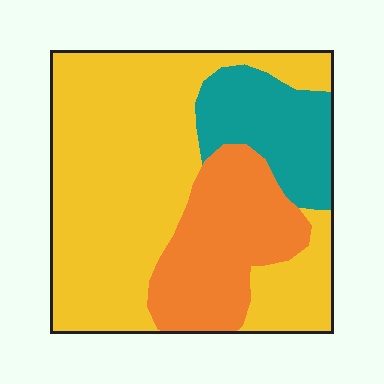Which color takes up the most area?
Yellow, at roughly 60%.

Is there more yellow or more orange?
Yellow.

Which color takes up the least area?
Teal, at roughly 15%.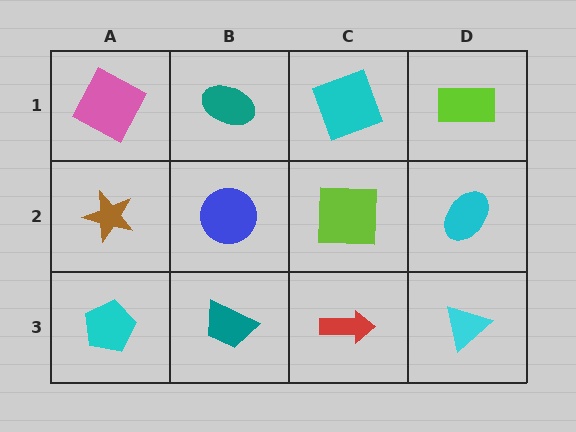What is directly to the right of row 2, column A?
A blue circle.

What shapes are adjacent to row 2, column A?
A pink square (row 1, column A), a cyan pentagon (row 3, column A), a blue circle (row 2, column B).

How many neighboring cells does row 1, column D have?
2.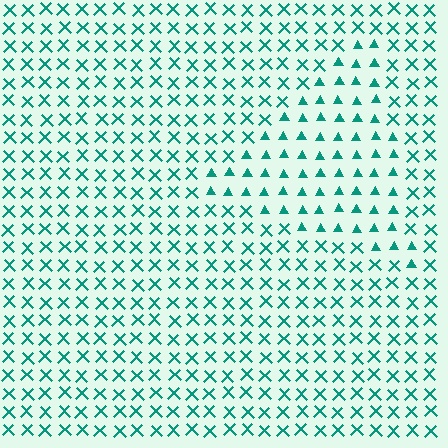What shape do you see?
I see a triangle.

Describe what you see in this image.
The image is filled with small teal elements arranged in a uniform grid. A triangle-shaped region contains triangles, while the surrounding area contains X marks. The boundary is defined purely by the change in element shape.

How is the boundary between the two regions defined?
The boundary is defined by a change in element shape: triangles inside vs. X marks outside. All elements share the same color and spacing.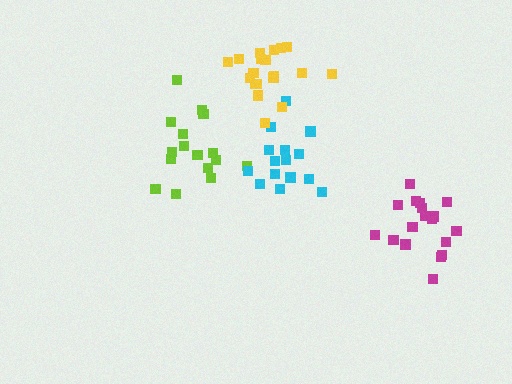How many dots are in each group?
Group 1: 16 dots, Group 2: 15 dots, Group 3: 20 dots, Group 4: 18 dots (69 total).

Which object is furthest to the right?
The magenta cluster is rightmost.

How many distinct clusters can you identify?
There are 4 distinct clusters.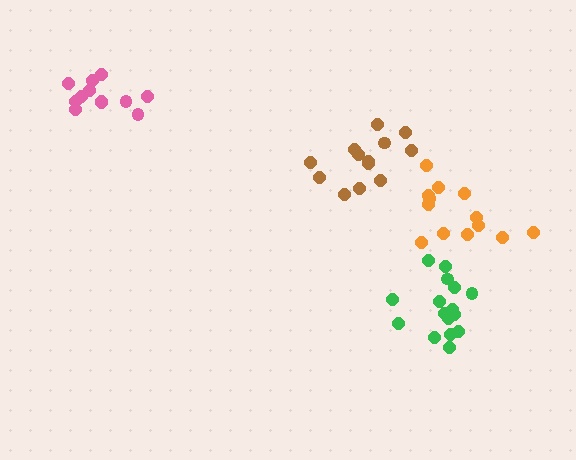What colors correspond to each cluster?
The clusters are colored: green, brown, orange, pink.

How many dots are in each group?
Group 1: 16 dots, Group 2: 13 dots, Group 3: 13 dots, Group 4: 12 dots (54 total).